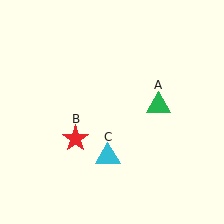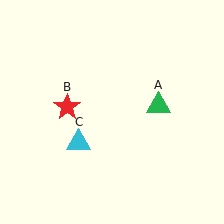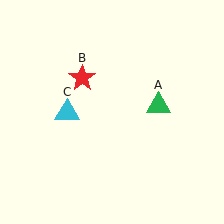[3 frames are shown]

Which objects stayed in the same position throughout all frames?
Green triangle (object A) remained stationary.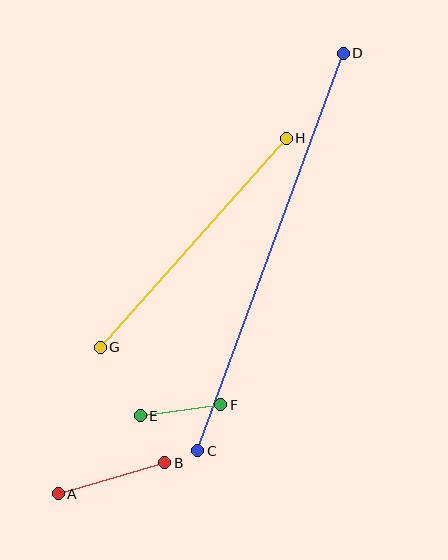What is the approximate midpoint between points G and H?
The midpoint is at approximately (193, 243) pixels.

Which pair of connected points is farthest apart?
Points C and D are farthest apart.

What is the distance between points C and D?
The distance is approximately 423 pixels.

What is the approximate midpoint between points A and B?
The midpoint is at approximately (111, 478) pixels.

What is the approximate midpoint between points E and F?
The midpoint is at approximately (180, 410) pixels.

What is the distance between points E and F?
The distance is approximately 81 pixels.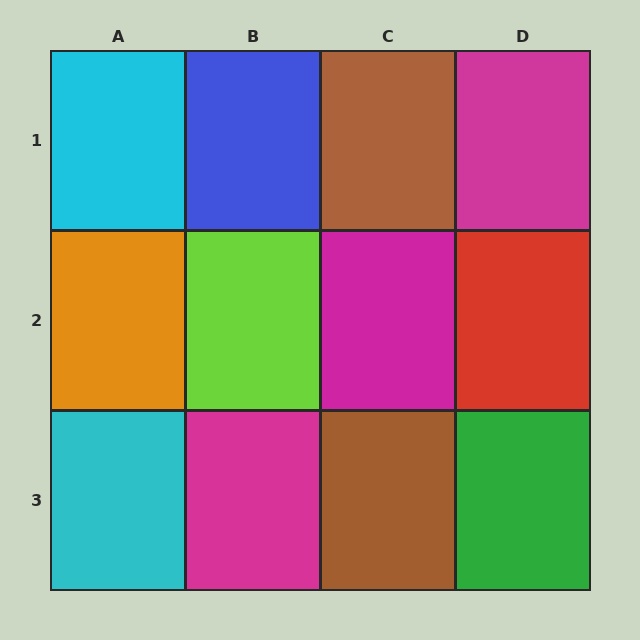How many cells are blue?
1 cell is blue.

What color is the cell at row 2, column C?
Magenta.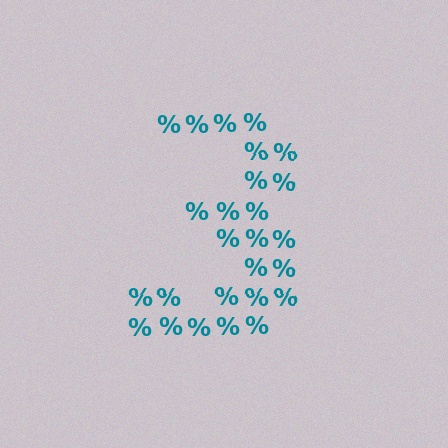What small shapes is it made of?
It is made of small percent signs.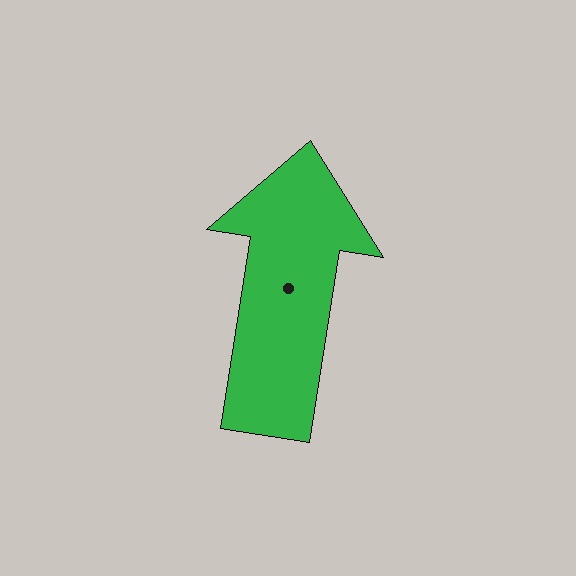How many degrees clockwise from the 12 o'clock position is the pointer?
Approximately 9 degrees.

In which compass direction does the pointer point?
North.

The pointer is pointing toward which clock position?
Roughly 12 o'clock.